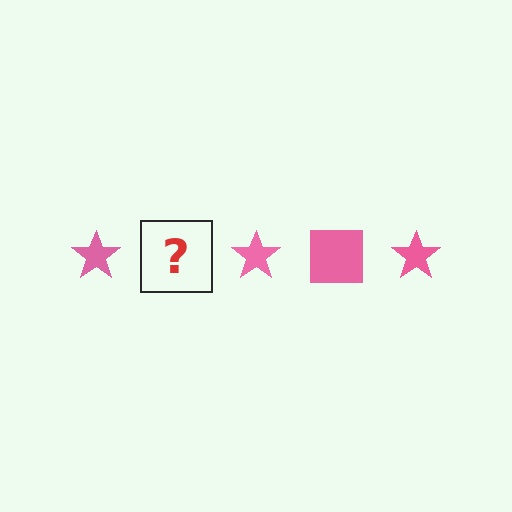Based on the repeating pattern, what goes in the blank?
The blank should be a pink square.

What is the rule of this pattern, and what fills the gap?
The rule is that the pattern cycles through star, square shapes in pink. The gap should be filled with a pink square.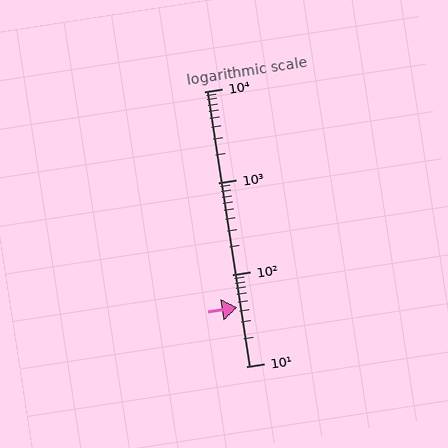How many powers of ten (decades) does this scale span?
The scale spans 3 decades, from 10 to 10000.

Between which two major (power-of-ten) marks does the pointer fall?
The pointer is between 10 and 100.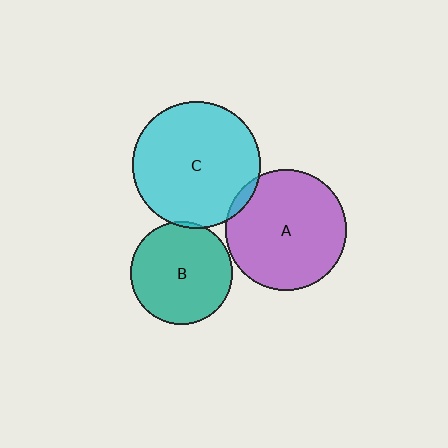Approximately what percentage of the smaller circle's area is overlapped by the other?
Approximately 5%.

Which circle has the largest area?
Circle C (cyan).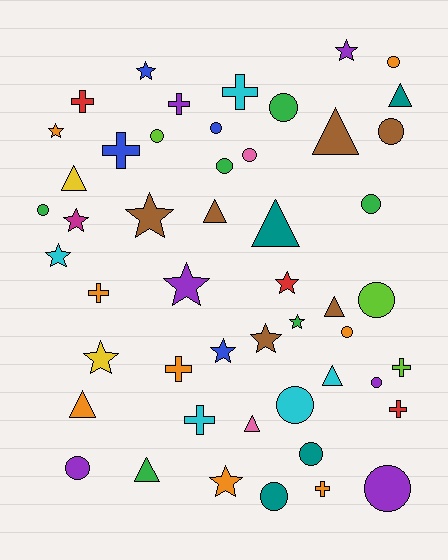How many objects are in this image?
There are 50 objects.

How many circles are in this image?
There are 17 circles.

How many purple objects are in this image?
There are 6 purple objects.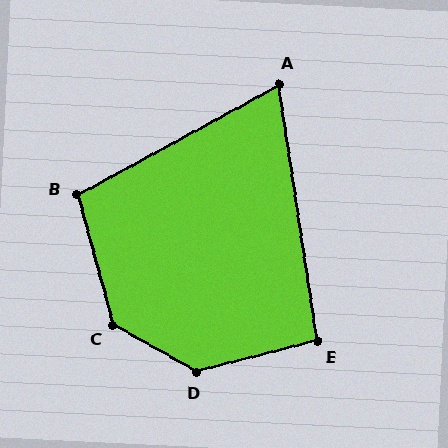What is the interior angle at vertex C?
Approximately 135 degrees (obtuse).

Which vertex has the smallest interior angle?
A, at approximately 70 degrees.